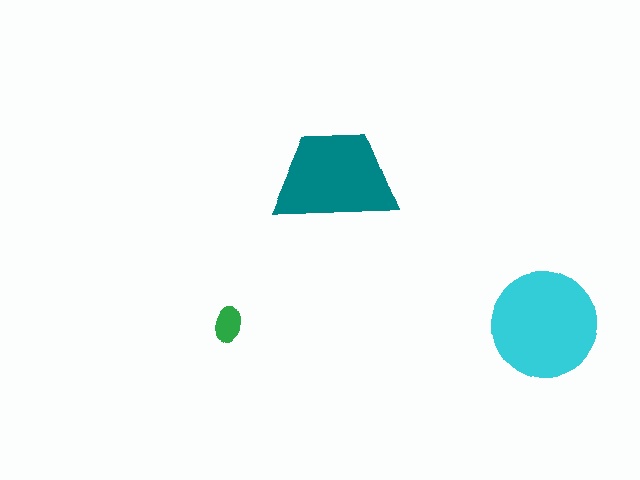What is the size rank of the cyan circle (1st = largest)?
1st.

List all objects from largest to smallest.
The cyan circle, the teal trapezoid, the green ellipse.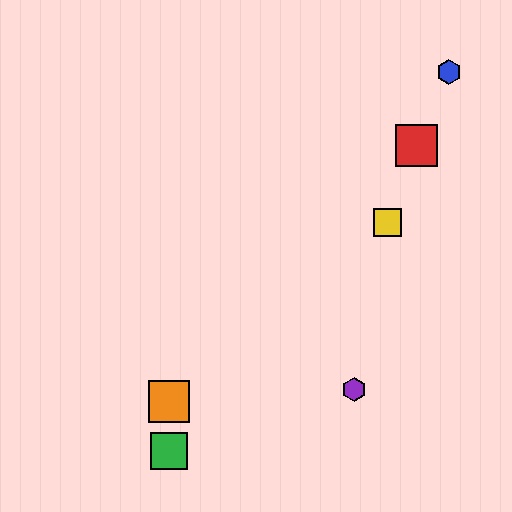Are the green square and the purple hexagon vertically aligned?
No, the green square is at x≈169 and the purple hexagon is at x≈354.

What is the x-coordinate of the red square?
The red square is at x≈416.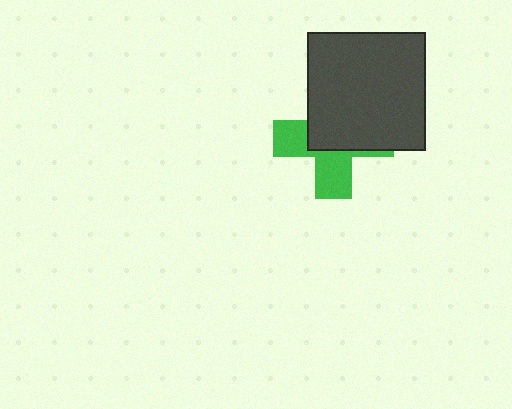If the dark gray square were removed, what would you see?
You would see the complete green cross.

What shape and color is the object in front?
The object in front is a dark gray square.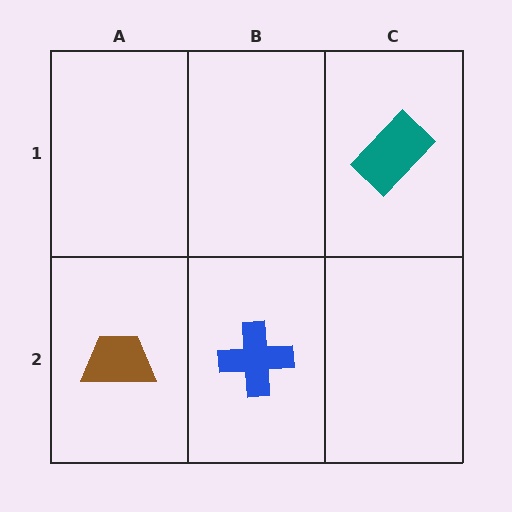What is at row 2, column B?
A blue cross.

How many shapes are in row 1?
1 shape.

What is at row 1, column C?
A teal rectangle.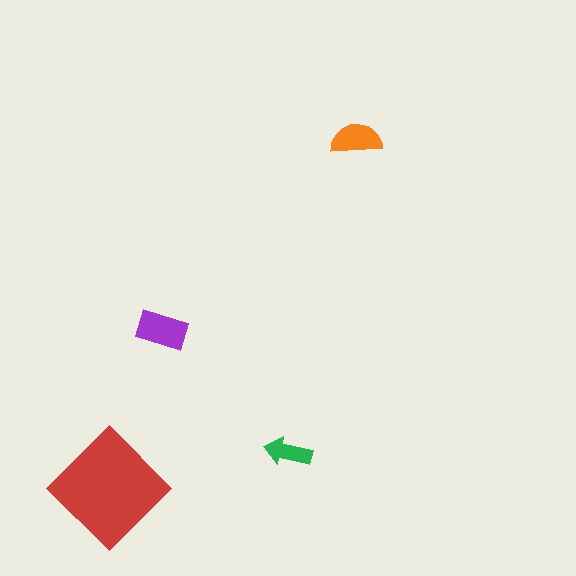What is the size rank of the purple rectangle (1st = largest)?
2nd.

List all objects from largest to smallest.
The red diamond, the purple rectangle, the orange semicircle, the green arrow.